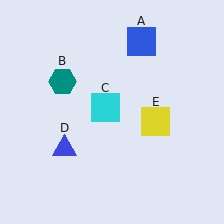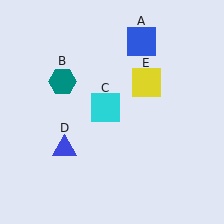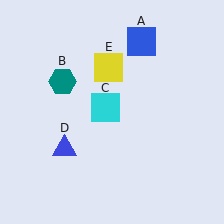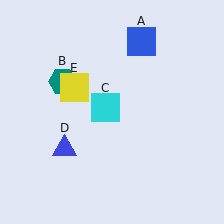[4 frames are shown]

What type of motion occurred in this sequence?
The yellow square (object E) rotated counterclockwise around the center of the scene.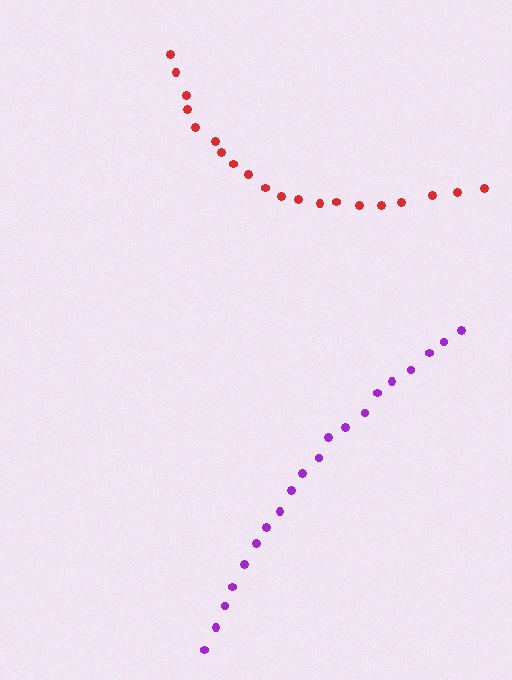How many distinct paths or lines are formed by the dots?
There are 2 distinct paths.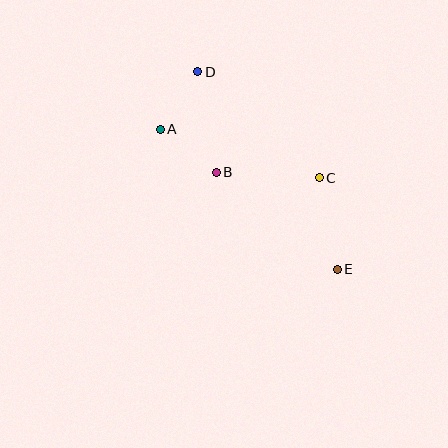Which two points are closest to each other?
Points A and D are closest to each other.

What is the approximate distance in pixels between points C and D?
The distance between C and D is approximately 161 pixels.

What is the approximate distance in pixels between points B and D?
The distance between B and D is approximately 102 pixels.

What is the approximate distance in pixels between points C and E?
The distance between C and E is approximately 93 pixels.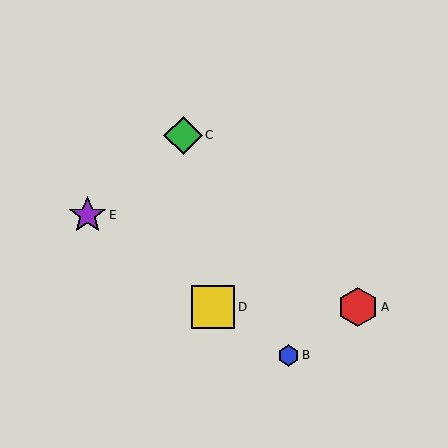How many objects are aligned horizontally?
2 objects (A, D) are aligned horizontally.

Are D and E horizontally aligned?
No, D is at y≈307 and E is at y≈215.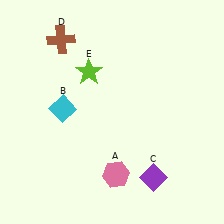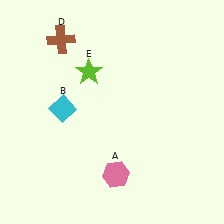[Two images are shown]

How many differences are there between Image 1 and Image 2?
There is 1 difference between the two images.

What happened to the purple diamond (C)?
The purple diamond (C) was removed in Image 2. It was in the bottom-right area of Image 1.